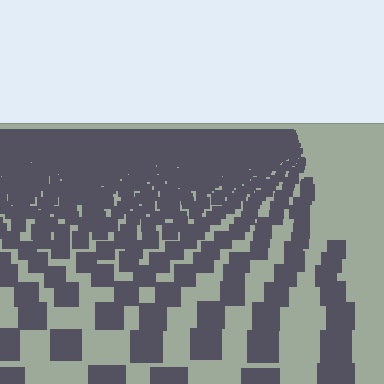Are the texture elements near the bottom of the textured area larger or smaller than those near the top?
Larger. Near the bottom, elements are closer to the viewer and appear at a bigger on-screen size.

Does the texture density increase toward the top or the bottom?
Density increases toward the top.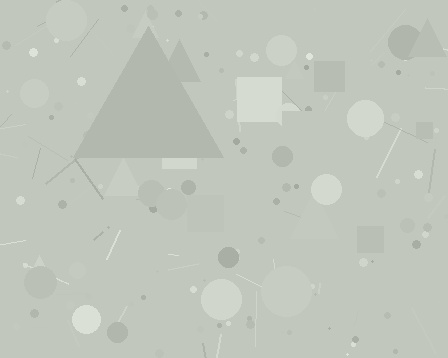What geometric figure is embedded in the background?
A triangle is embedded in the background.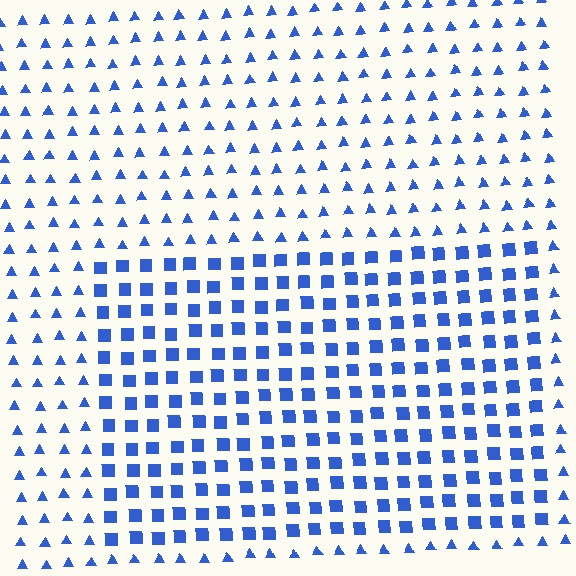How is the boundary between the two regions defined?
The boundary is defined by a change in element shape: squares inside vs. triangles outside. All elements share the same color and spacing.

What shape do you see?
I see a rectangle.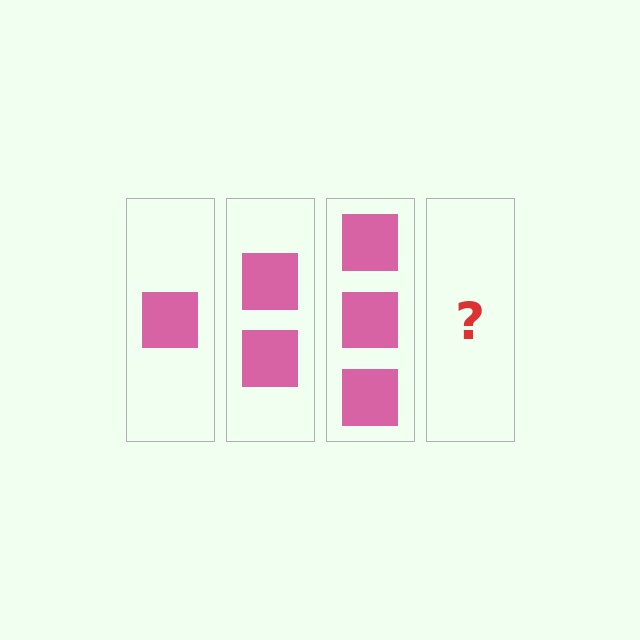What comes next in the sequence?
The next element should be 4 squares.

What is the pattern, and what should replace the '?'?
The pattern is that each step adds one more square. The '?' should be 4 squares.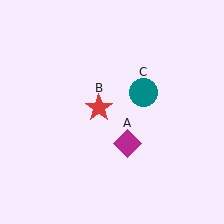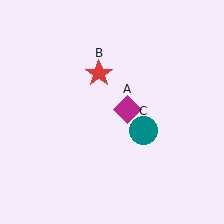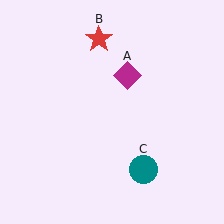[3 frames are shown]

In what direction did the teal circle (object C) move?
The teal circle (object C) moved down.